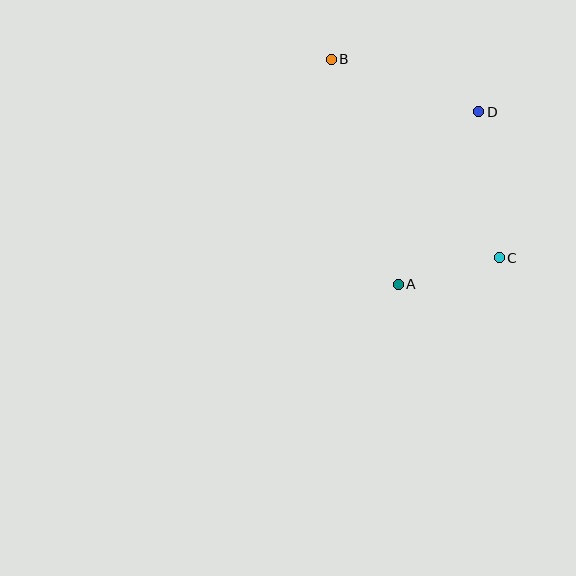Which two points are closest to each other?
Points A and C are closest to each other.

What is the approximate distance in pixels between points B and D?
The distance between B and D is approximately 156 pixels.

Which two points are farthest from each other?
Points B and C are farthest from each other.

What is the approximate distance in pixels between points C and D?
The distance between C and D is approximately 147 pixels.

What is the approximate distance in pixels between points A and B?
The distance between A and B is approximately 235 pixels.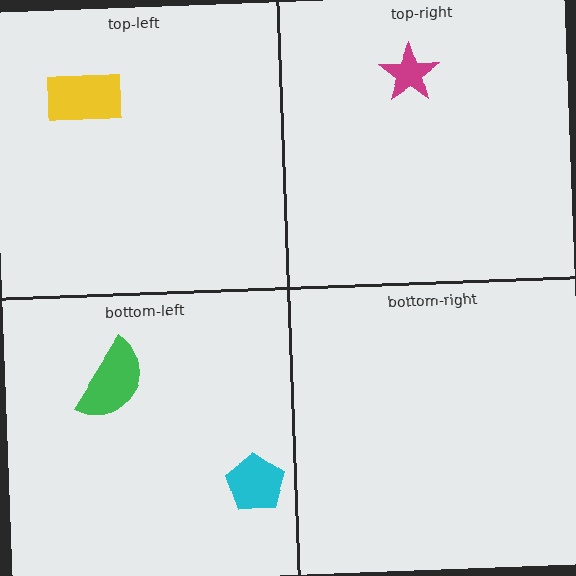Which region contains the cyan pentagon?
The bottom-left region.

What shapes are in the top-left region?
The yellow rectangle.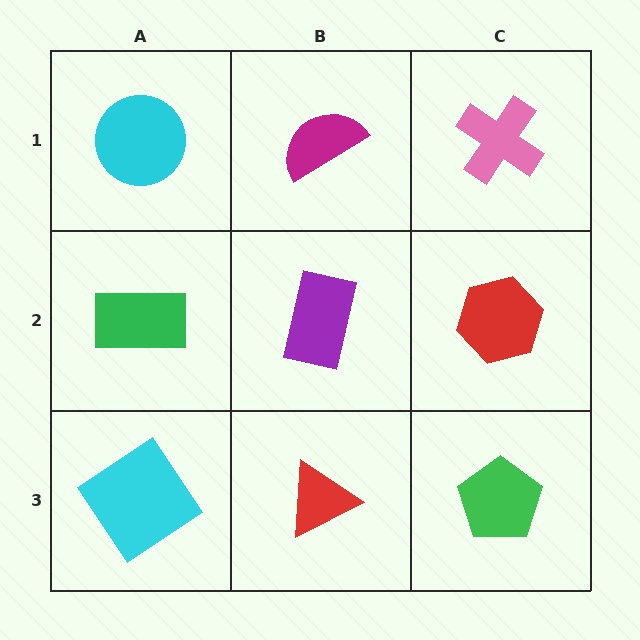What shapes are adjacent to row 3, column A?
A green rectangle (row 2, column A), a red triangle (row 3, column B).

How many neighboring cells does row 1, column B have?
3.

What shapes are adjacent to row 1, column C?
A red hexagon (row 2, column C), a magenta semicircle (row 1, column B).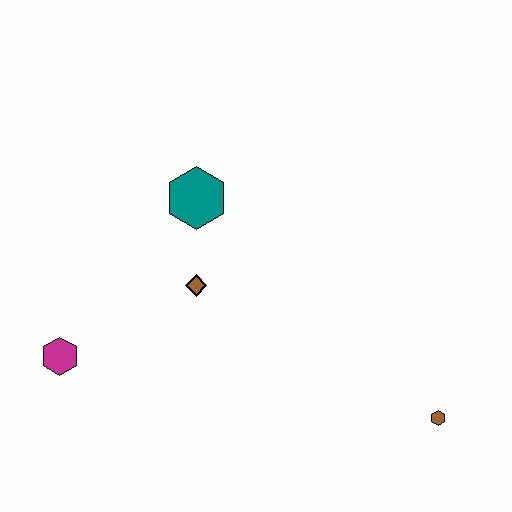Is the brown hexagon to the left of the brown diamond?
No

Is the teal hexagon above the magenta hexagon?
Yes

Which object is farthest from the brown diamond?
The brown hexagon is farthest from the brown diamond.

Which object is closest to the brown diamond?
The teal hexagon is closest to the brown diamond.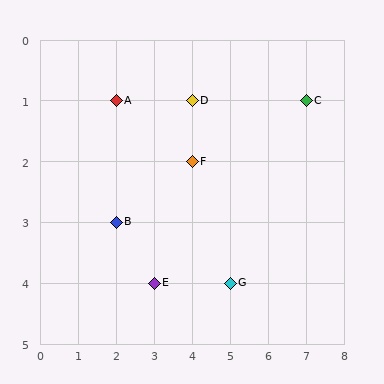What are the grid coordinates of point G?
Point G is at grid coordinates (5, 4).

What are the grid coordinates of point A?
Point A is at grid coordinates (2, 1).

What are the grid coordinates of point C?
Point C is at grid coordinates (7, 1).